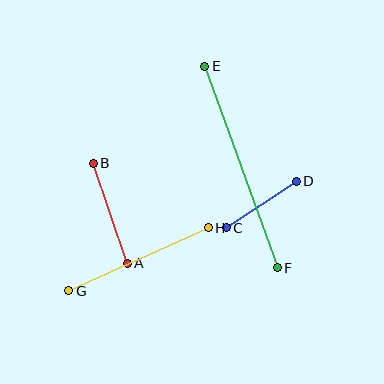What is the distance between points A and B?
The distance is approximately 105 pixels.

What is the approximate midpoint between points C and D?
The midpoint is at approximately (261, 204) pixels.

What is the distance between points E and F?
The distance is approximately 214 pixels.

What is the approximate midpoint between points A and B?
The midpoint is at approximately (110, 213) pixels.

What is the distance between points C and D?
The distance is approximately 84 pixels.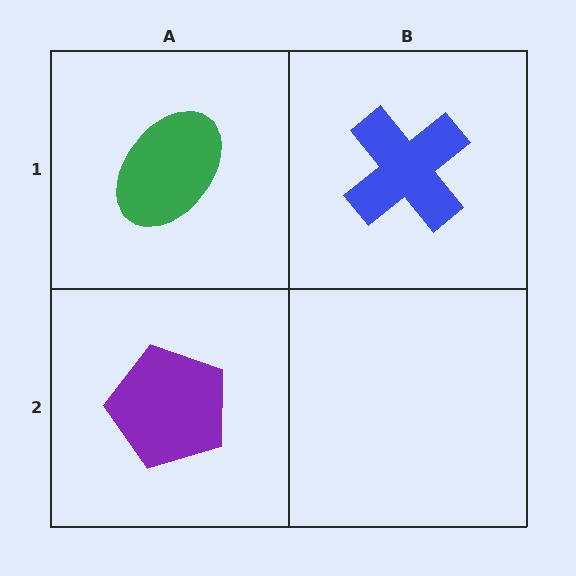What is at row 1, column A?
A green ellipse.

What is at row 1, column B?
A blue cross.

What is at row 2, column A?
A purple pentagon.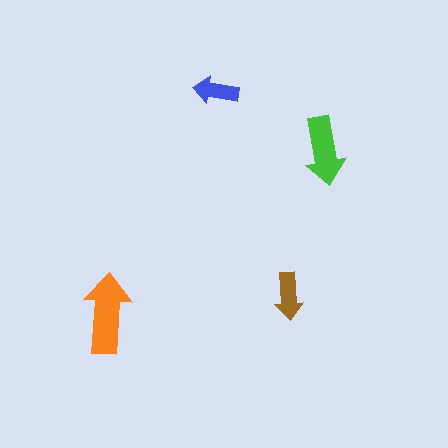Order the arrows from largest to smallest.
the orange one, the green one, the brown one, the blue one.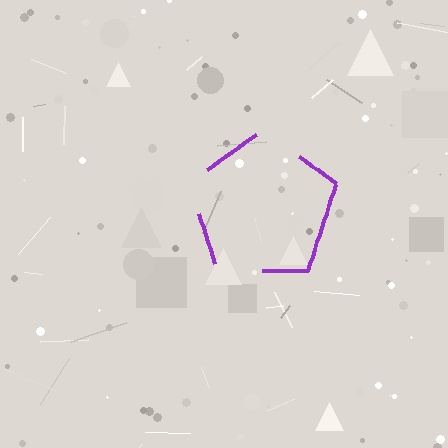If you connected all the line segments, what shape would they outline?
They would outline a pentagon.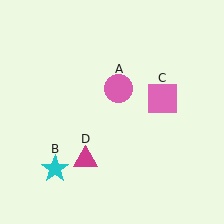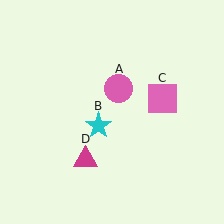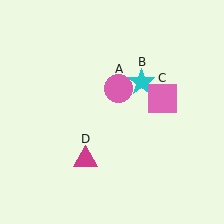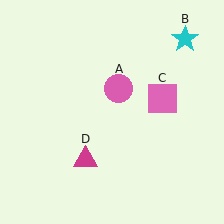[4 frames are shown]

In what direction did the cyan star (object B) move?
The cyan star (object B) moved up and to the right.